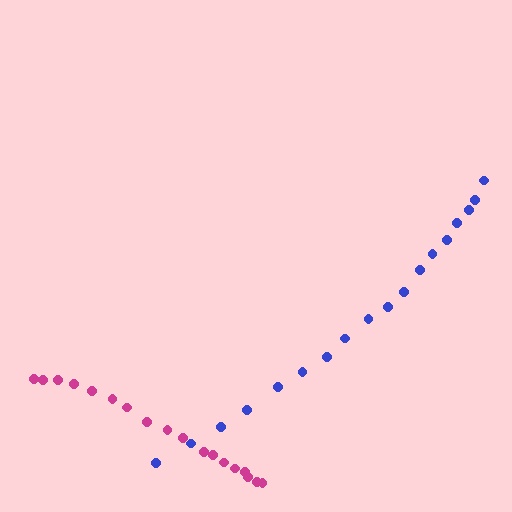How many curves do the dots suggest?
There are 2 distinct paths.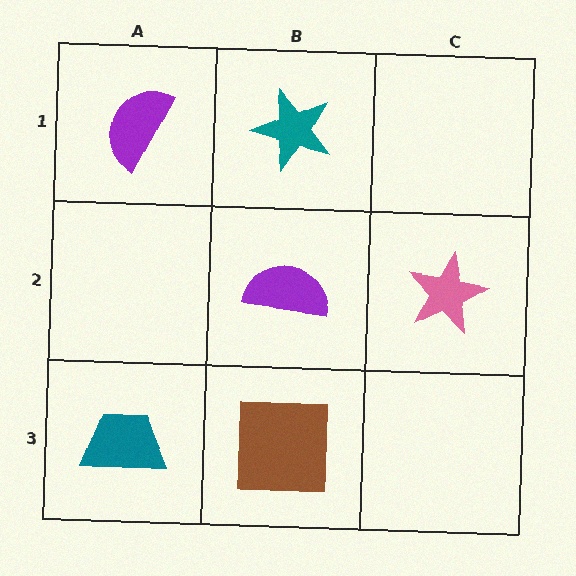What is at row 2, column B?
A purple semicircle.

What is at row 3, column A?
A teal trapezoid.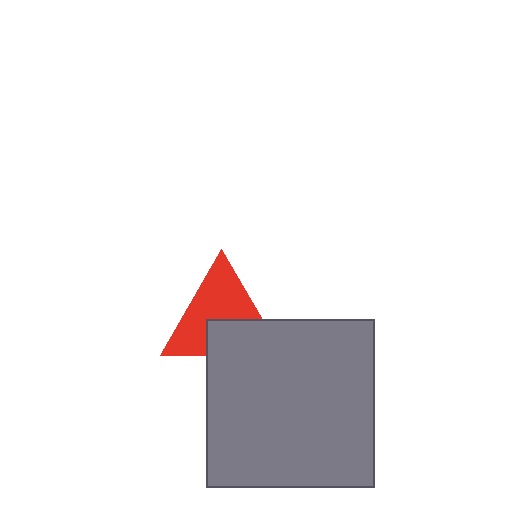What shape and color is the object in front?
The object in front is a gray square.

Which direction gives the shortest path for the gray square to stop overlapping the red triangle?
Moving down gives the shortest separation.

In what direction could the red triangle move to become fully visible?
The red triangle could move up. That would shift it out from behind the gray square entirely.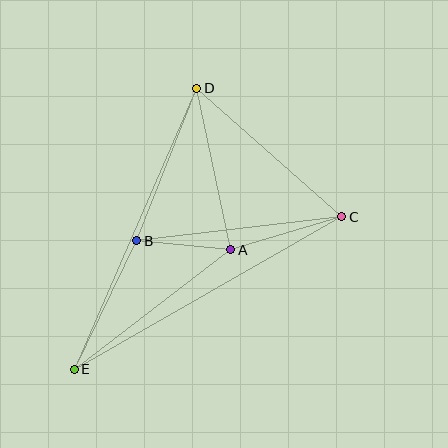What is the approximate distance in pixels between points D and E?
The distance between D and E is approximately 306 pixels.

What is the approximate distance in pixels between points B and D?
The distance between B and D is approximately 164 pixels.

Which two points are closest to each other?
Points A and B are closest to each other.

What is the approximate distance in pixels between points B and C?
The distance between B and C is approximately 206 pixels.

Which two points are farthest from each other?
Points C and E are farthest from each other.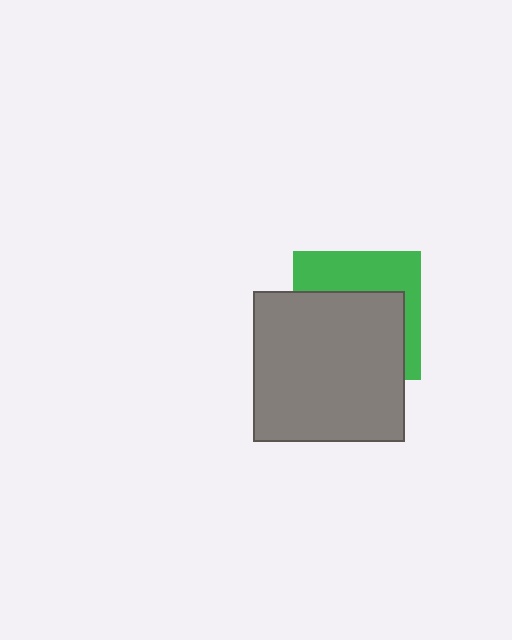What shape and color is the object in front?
The object in front is a gray square.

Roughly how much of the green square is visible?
A small part of it is visible (roughly 40%).